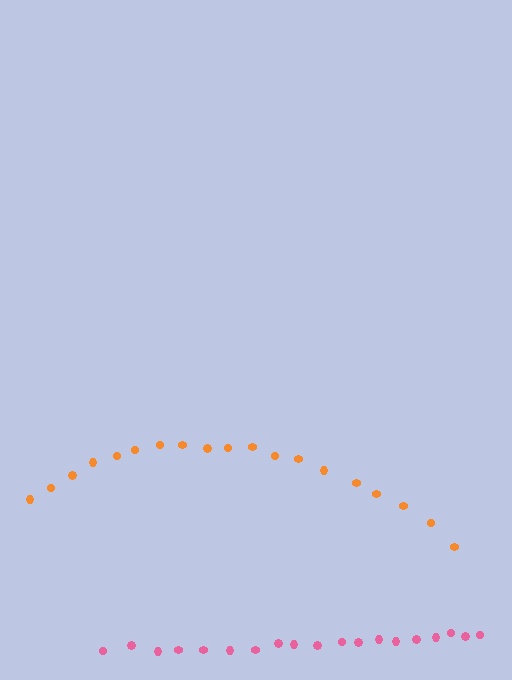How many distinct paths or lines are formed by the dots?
There are 2 distinct paths.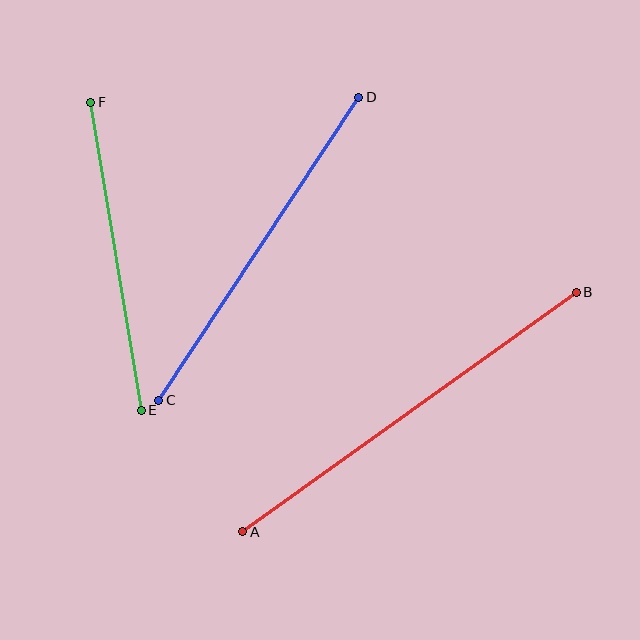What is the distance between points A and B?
The distance is approximately 410 pixels.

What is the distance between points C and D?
The distance is approximately 363 pixels.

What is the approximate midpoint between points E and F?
The midpoint is at approximately (116, 256) pixels.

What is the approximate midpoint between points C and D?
The midpoint is at approximately (259, 249) pixels.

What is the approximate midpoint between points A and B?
The midpoint is at approximately (410, 412) pixels.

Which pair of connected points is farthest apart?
Points A and B are farthest apart.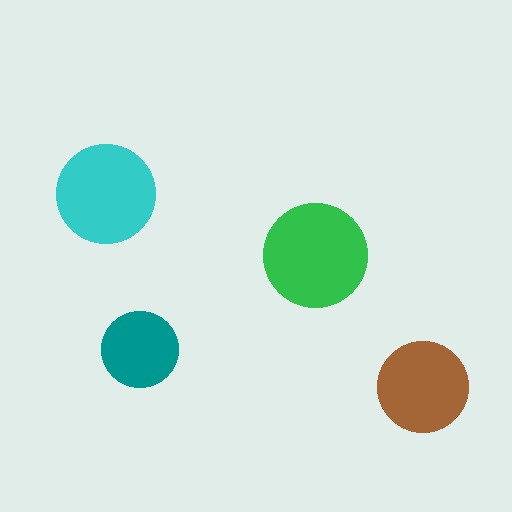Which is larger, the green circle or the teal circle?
The green one.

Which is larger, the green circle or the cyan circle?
The green one.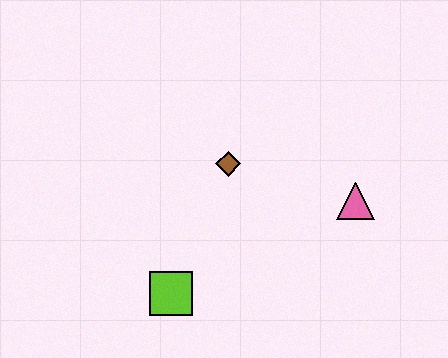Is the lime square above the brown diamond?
No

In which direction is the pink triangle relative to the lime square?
The pink triangle is to the right of the lime square.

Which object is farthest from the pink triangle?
The lime square is farthest from the pink triangle.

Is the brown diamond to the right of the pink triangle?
No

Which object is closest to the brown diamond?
The pink triangle is closest to the brown diamond.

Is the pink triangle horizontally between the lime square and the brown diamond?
No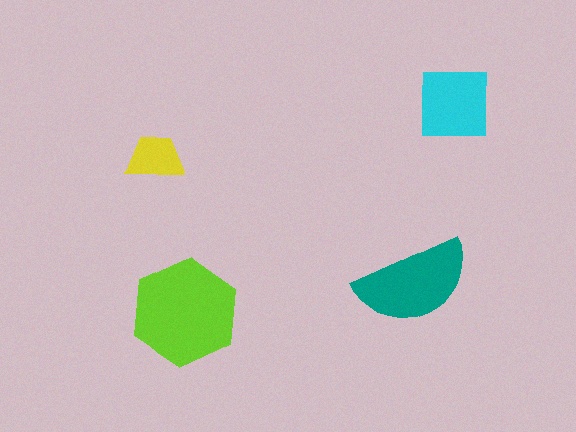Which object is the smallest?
The yellow trapezoid.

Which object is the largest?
The lime hexagon.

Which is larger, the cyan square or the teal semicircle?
The teal semicircle.